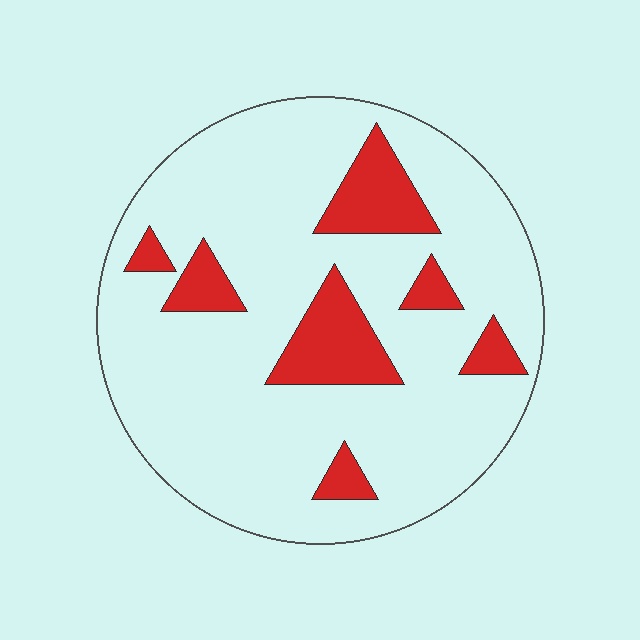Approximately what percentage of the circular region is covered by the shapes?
Approximately 15%.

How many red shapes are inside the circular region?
7.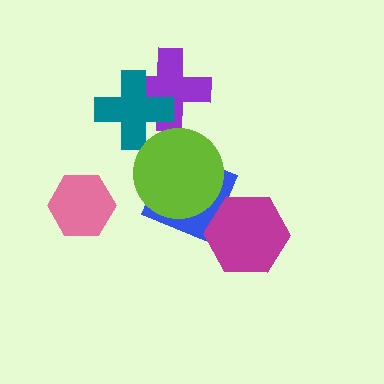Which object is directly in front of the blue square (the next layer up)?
The lime circle is directly in front of the blue square.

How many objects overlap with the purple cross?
1 object overlaps with the purple cross.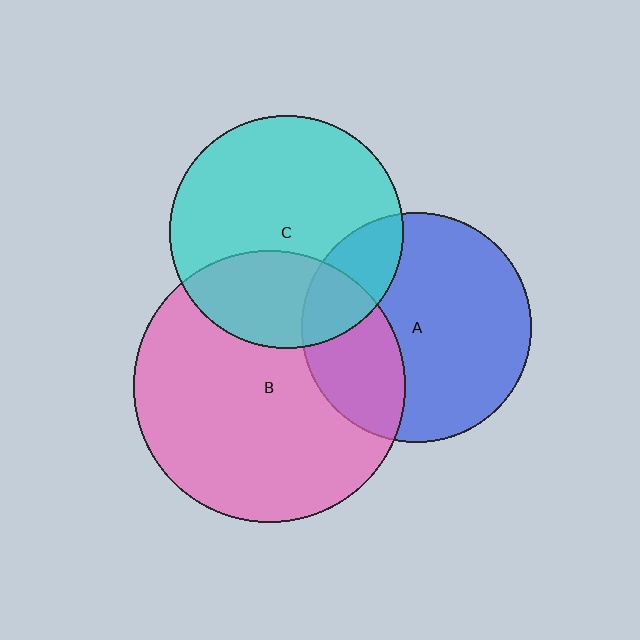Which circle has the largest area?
Circle B (pink).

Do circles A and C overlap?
Yes.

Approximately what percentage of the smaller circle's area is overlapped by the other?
Approximately 20%.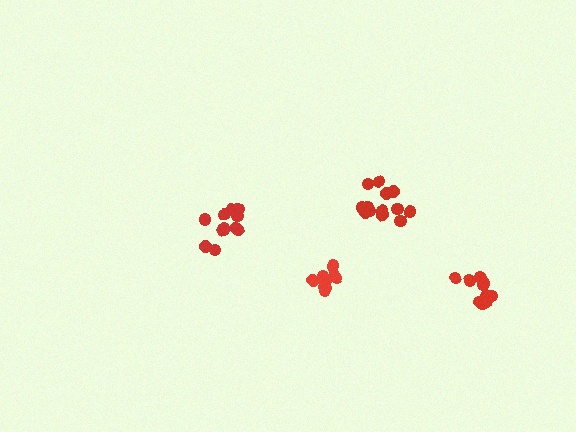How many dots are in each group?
Group 1: 11 dots, Group 2: 10 dots, Group 3: 11 dots, Group 4: 13 dots (45 total).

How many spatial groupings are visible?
There are 4 spatial groupings.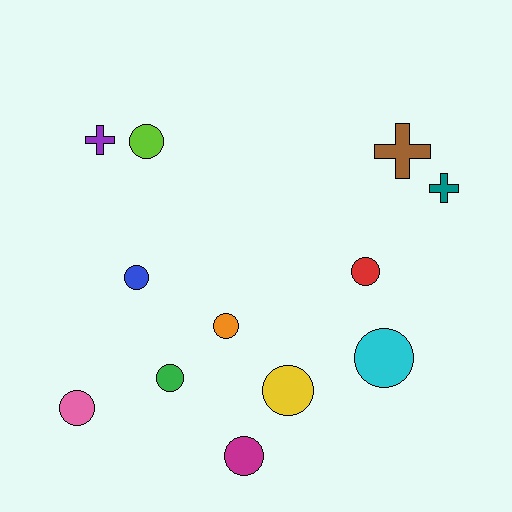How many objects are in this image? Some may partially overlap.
There are 12 objects.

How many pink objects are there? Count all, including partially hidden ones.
There is 1 pink object.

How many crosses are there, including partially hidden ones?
There are 3 crosses.